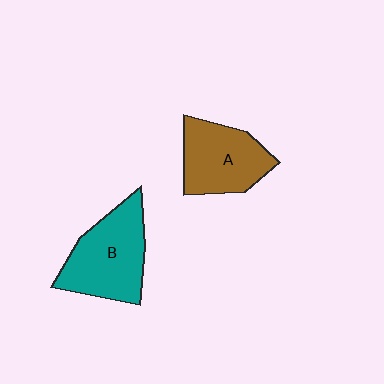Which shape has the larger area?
Shape B (teal).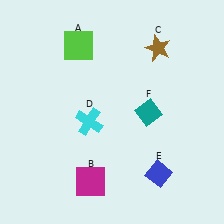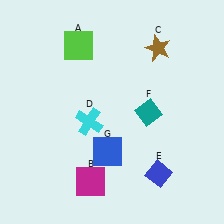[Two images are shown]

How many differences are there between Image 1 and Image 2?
There is 1 difference between the two images.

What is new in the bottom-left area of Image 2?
A blue square (G) was added in the bottom-left area of Image 2.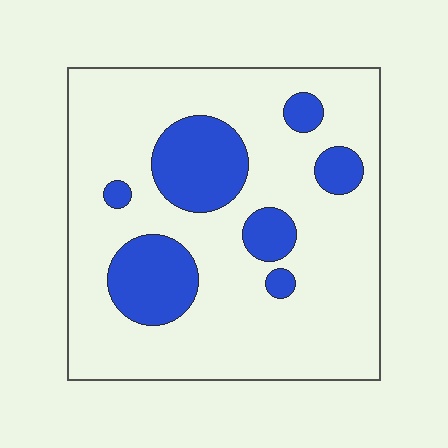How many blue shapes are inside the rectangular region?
7.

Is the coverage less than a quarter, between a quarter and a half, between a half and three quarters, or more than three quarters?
Less than a quarter.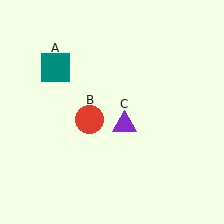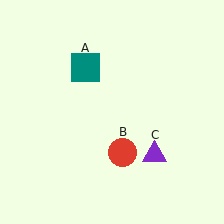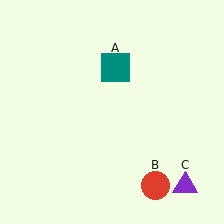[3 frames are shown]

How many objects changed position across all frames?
3 objects changed position: teal square (object A), red circle (object B), purple triangle (object C).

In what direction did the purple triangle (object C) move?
The purple triangle (object C) moved down and to the right.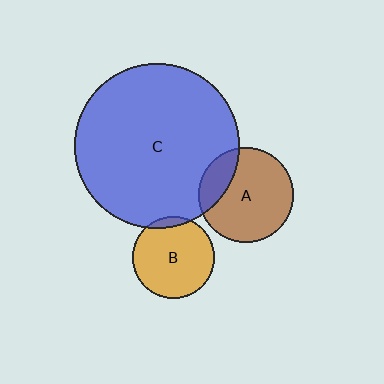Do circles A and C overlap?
Yes.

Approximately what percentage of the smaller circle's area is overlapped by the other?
Approximately 20%.